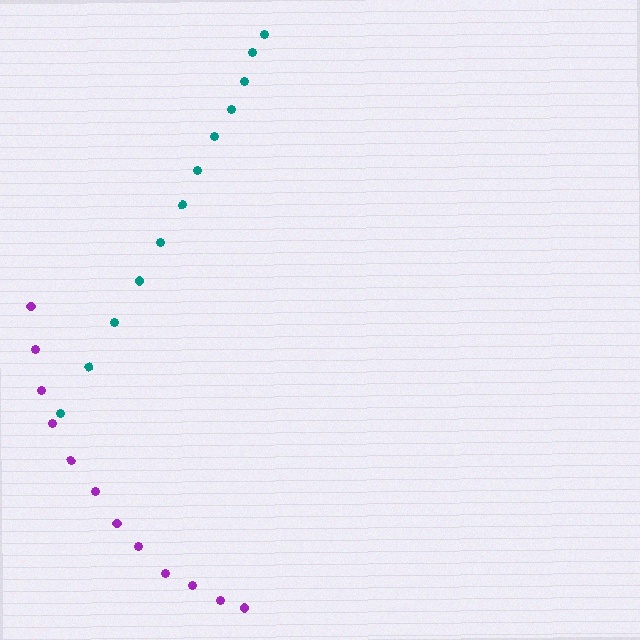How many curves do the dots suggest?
There are 2 distinct paths.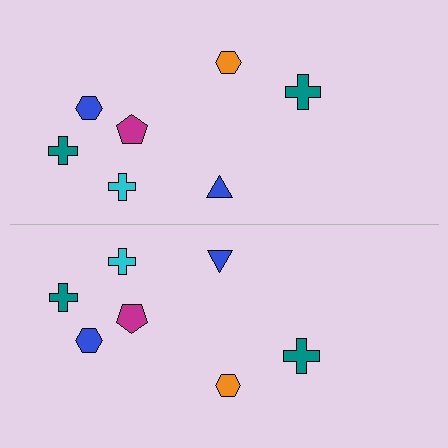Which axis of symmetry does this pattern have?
The pattern has a horizontal axis of symmetry running through the center of the image.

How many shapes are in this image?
There are 14 shapes in this image.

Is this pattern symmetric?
Yes, this pattern has bilateral (reflection) symmetry.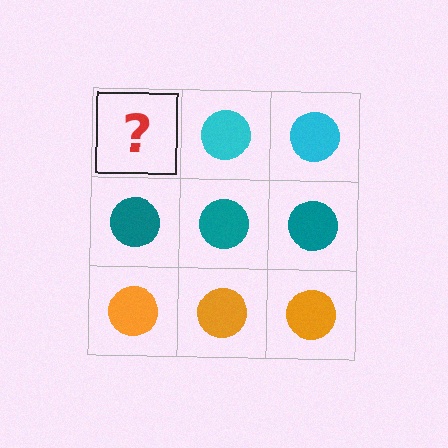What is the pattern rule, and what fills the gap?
The rule is that each row has a consistent color. The gap should be filled with a cyan circle.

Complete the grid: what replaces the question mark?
The question mark should be replaced with a cyan circle.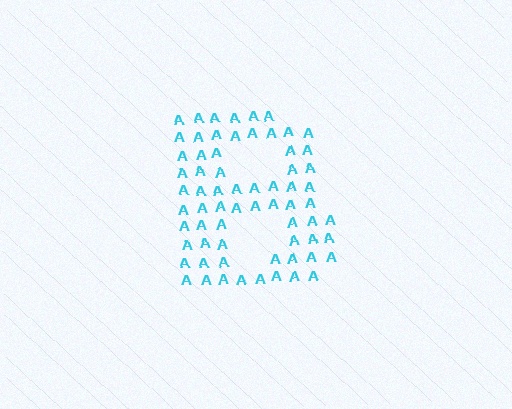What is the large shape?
The large shape is the letter B.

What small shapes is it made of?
It is made of small letter A's.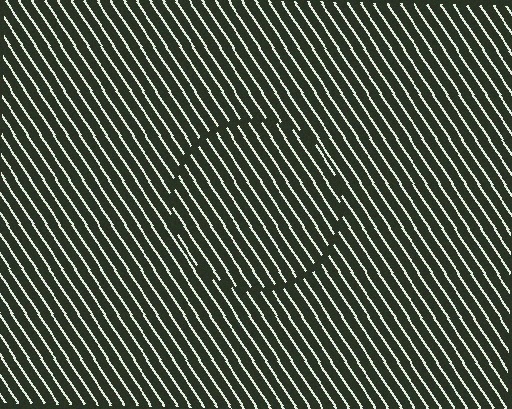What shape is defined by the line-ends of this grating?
An illusory circle. The interior of the shape contains the same grating, shifted by half a period — the contour is defined by the phase discontinuity where line-ends from the inner and outer gratings abut.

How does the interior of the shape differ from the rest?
The interior of the shape contains the same grating, shifted by half a period — the contour is defined by the phase discontinuity where line-ends from the inner and outer gratings abut.